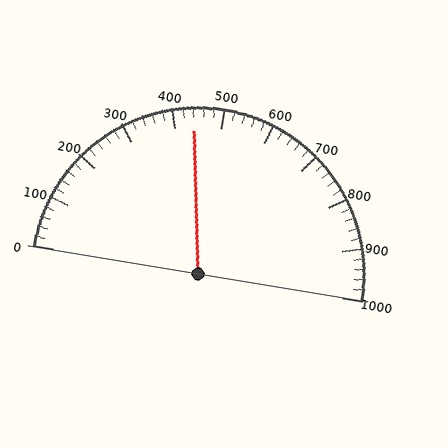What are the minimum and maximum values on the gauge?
The gauge ranges from 0 to 1000.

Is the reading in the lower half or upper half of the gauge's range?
The reading is in the lower half of the range (0 to 1000).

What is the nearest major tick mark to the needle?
The nearest major tick mark is 400.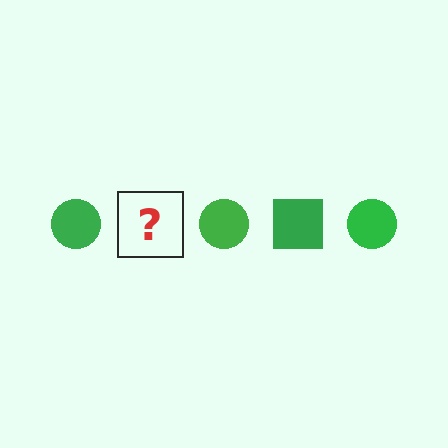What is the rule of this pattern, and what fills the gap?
The rule is that the pattern cycles through circle, square shapes in green. The gap should be filled with a green square.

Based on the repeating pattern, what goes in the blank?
The blank should be a green square.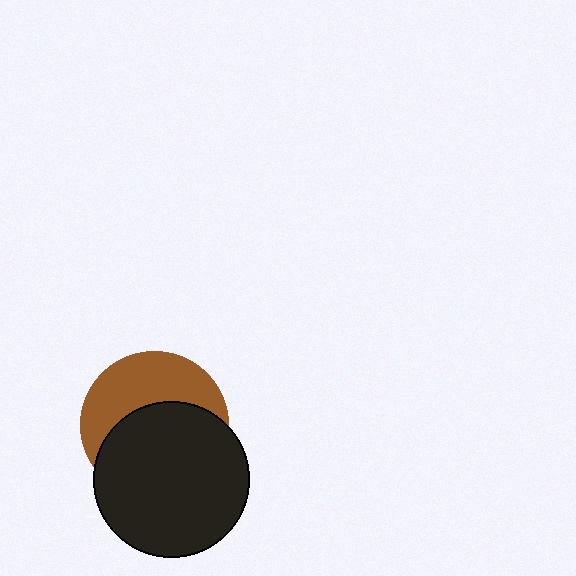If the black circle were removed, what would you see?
You would see the complete brown circle.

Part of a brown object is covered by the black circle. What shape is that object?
It is a circle.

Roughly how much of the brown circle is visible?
A small part of it is visible (roughly 43%).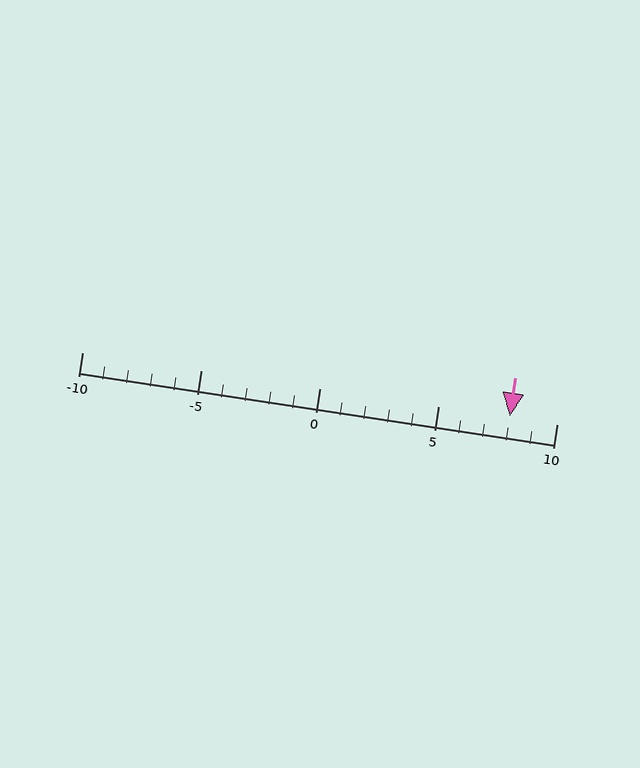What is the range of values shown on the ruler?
The ruler shows values from -10 to 10.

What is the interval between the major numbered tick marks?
The major tick marks are spaced 5 units apart.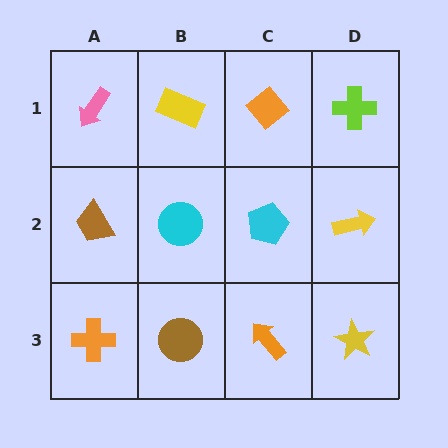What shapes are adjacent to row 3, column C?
A cyan pentagon (row 2, column C), a brown circle (row 3, column B), a yellow star (row 3, column D).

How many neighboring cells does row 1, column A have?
2.